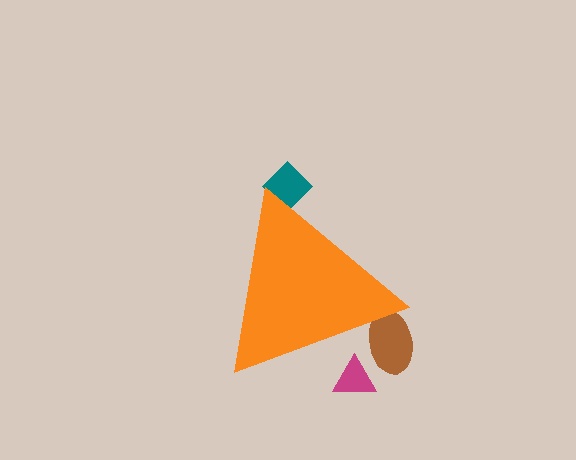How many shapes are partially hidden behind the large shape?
3 shapes are partially hidden.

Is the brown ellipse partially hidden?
Yes, the brown ellipse is partially hidden behind the orange triangle.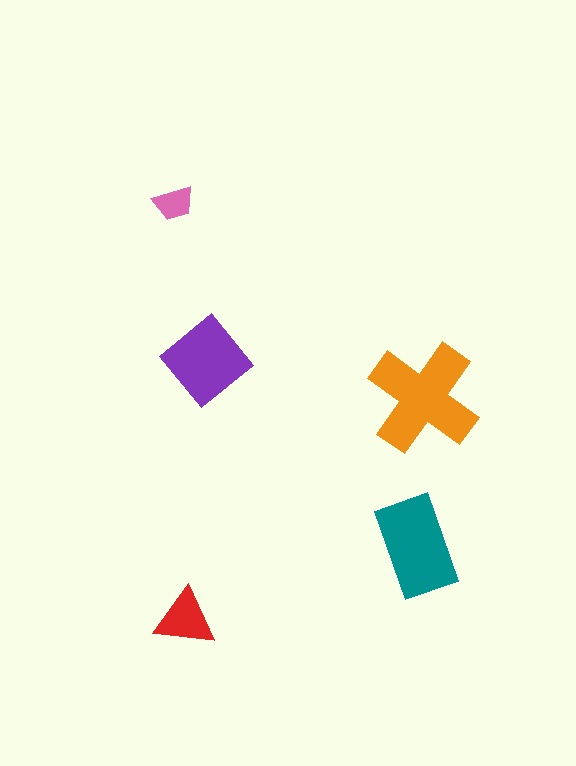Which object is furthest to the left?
The pink trapezoid is leftmost.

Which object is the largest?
The orange cross.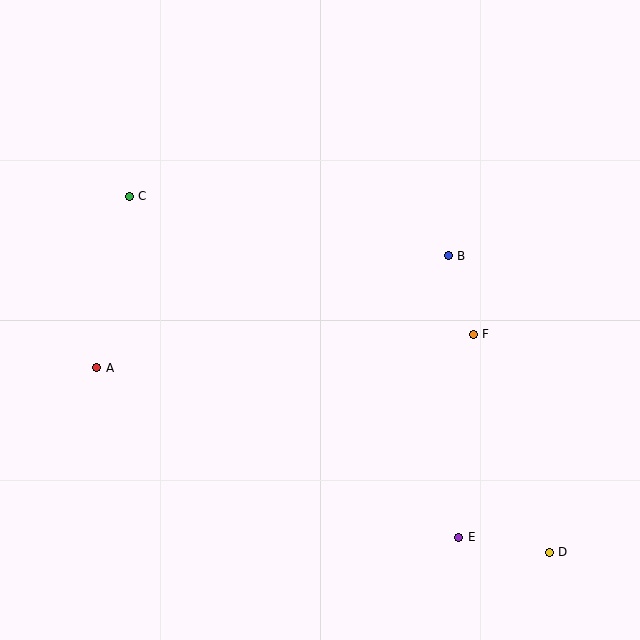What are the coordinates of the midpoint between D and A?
The midpoint between D and A is at (323, 460).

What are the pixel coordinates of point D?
Point D is at (549, 552).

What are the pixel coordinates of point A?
Point A is at (97, 368).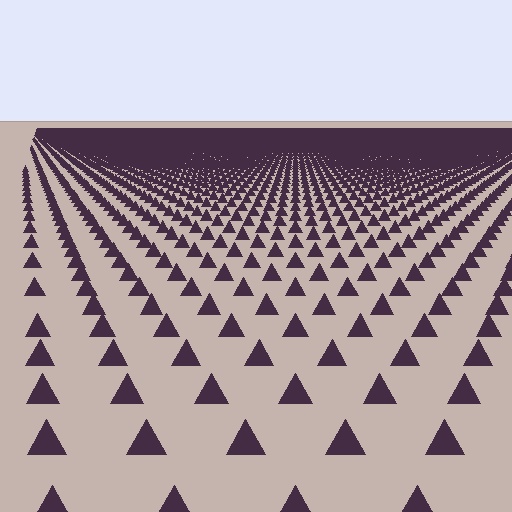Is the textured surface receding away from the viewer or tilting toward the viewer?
The surface is receding away from the viewer. Texture elements get smaller and denser toward the top.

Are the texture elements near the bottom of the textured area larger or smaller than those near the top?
Larger. Near the bottom, elements are closer to the viewer and appear at a bigger on-screen size.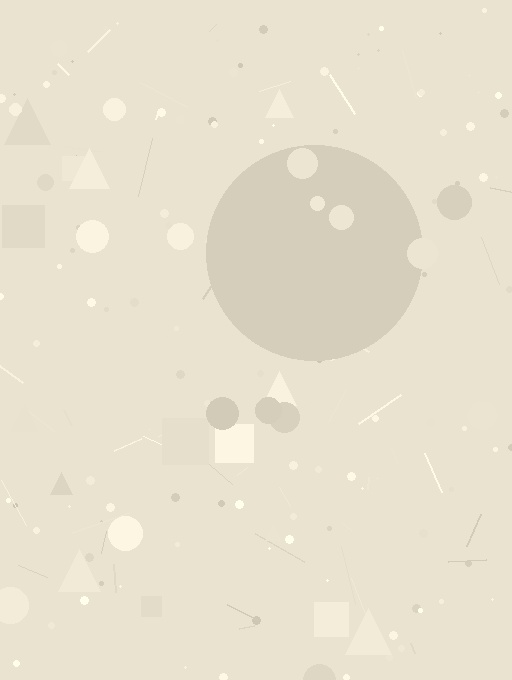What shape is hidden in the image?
A circle is hidden in the image.